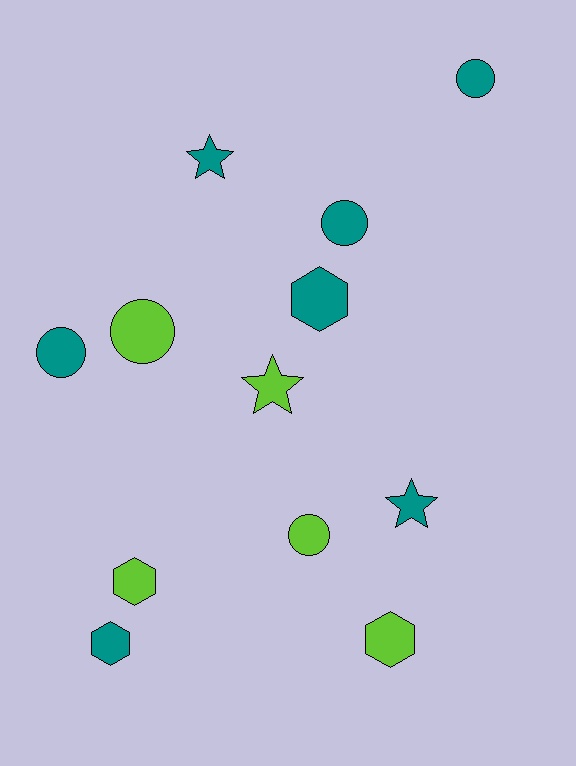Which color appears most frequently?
Teal, with 7 objects.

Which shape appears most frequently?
Circle, with 5 objects.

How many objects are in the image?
There are 12 objects.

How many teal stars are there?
There are 2 teal stars.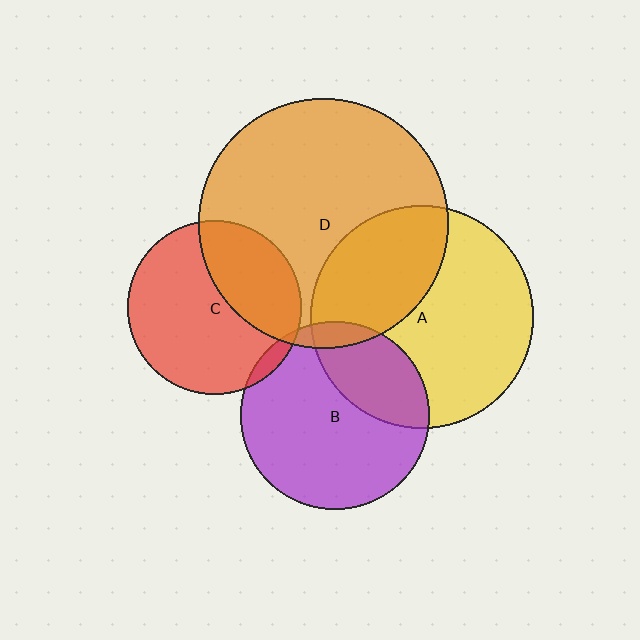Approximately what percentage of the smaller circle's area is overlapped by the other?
Approximately 35%.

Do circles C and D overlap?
Yes.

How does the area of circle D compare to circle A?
Approximately 1.3 times.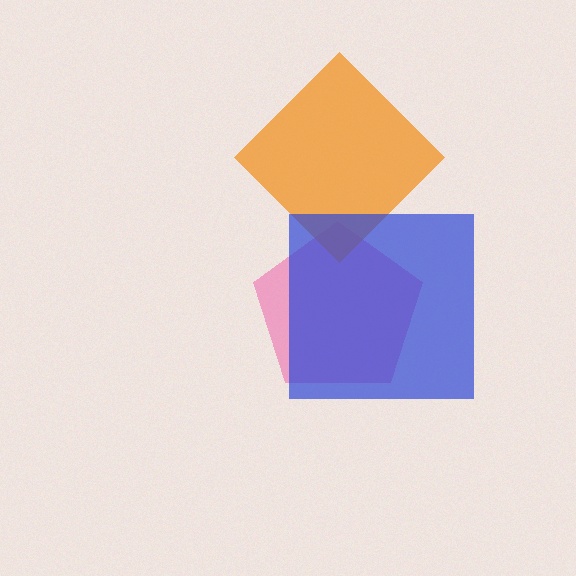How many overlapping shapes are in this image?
There are 3 overlapping shapes in the image.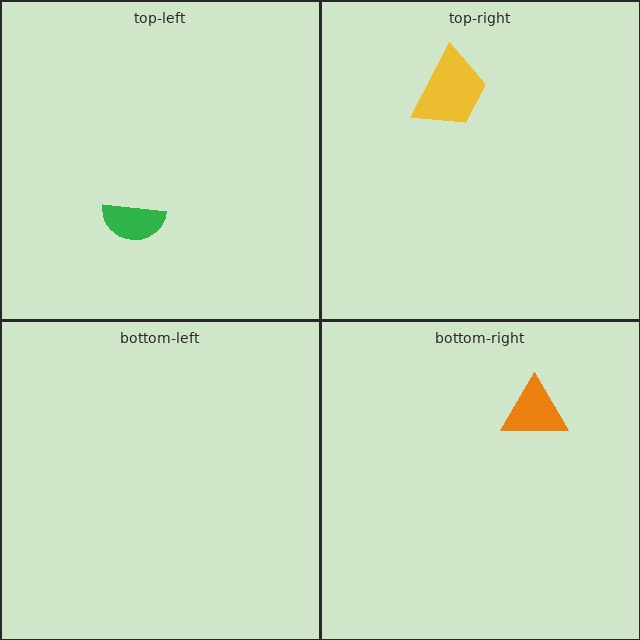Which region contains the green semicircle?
The top-left region.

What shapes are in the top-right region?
The yellow trapezoid.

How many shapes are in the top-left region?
1.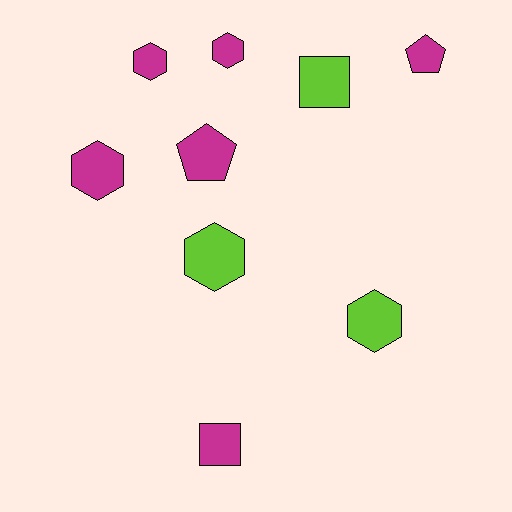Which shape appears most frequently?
Hexagon, with 5 objects.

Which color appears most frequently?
Magenta, with 6 objects.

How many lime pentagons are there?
There are no lime pentagons.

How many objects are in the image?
There are 9 objects.